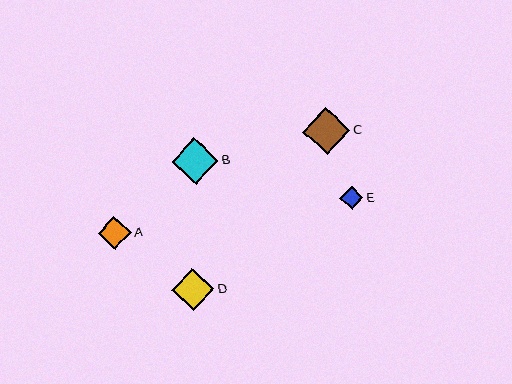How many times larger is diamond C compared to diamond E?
Diamond C is approximately 2.0 times the size of diamond E.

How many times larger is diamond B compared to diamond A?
Diamond B is approximately 1.4 times the size of diamond A.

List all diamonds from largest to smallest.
From largest to smallest: C, B, D, A, E.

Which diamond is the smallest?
Diamond E is the smallest with a size of approximately 23 pixels.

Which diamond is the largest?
Diamond C is the largest with a size of approximately 47 pixels.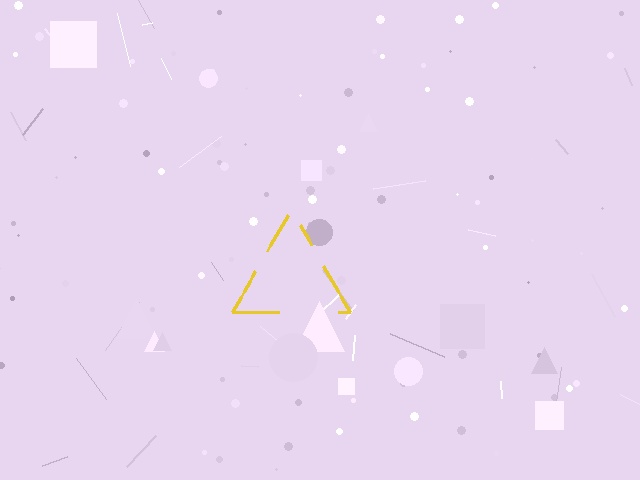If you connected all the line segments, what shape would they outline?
They would outline a triangle.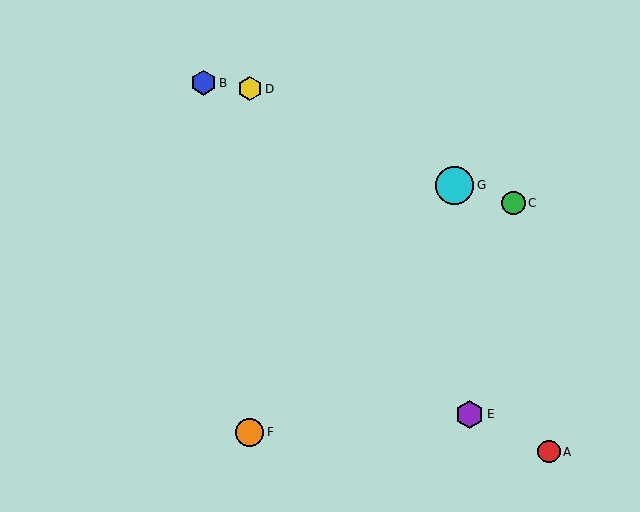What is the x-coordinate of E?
Object E is at x≈470.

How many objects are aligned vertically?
2 objects (D, F) are aligned vertically.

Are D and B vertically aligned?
No, D is at x≈250 and B is at x≈203.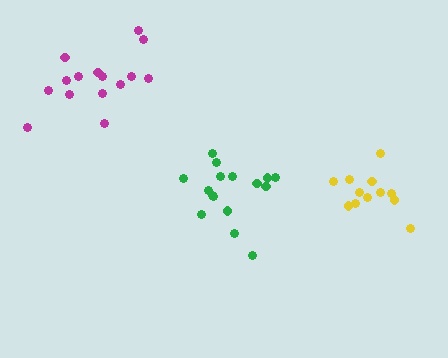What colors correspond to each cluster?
The clusters are colored: yellow, green, magenta.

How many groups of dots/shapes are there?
There are 3 groups.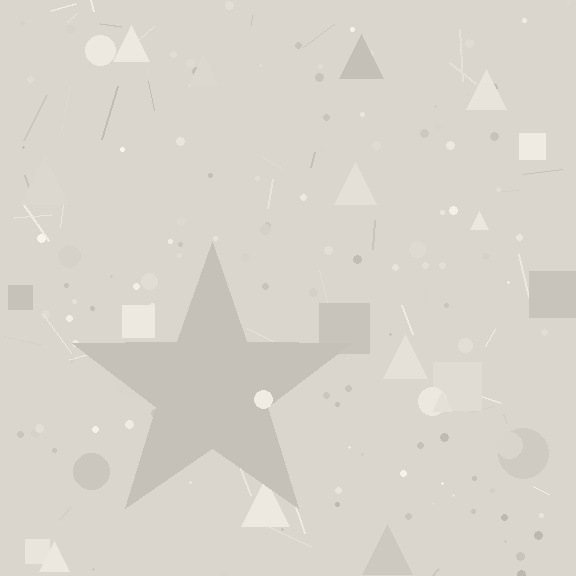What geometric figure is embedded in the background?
A star is embedded in the background.